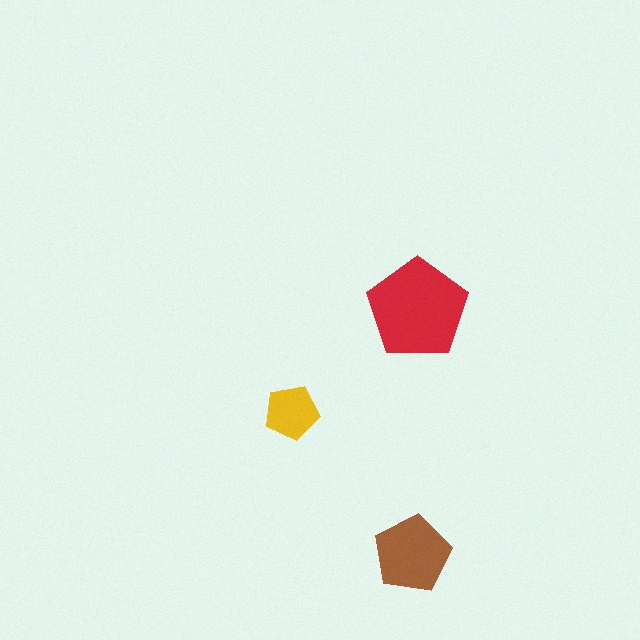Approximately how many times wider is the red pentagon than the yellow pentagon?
About 2 times wider.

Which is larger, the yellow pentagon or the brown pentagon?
The brown one.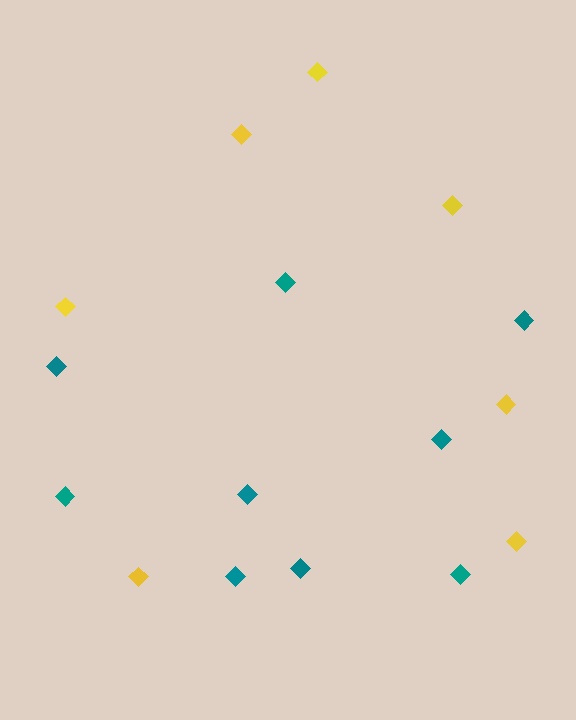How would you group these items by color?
There are 2 groups: one group of yellow diamonds (7) and one group of teal diamonds (9).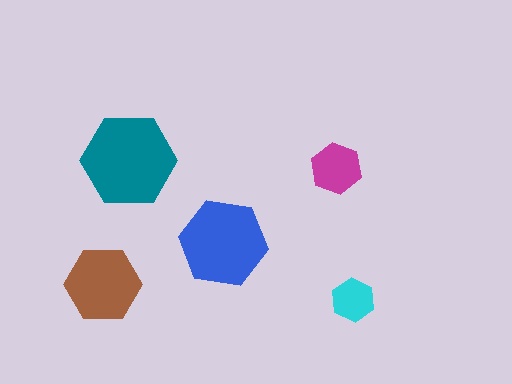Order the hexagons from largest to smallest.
the teal one, the blue one, the brown one, the magenta one, the cyan one.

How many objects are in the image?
There are 5 objects in the image.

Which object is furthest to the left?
The brown hexagon is leftmost.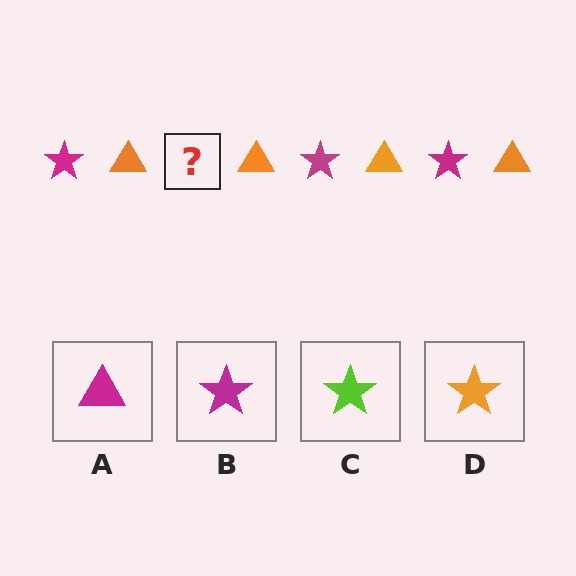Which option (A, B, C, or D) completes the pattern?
B.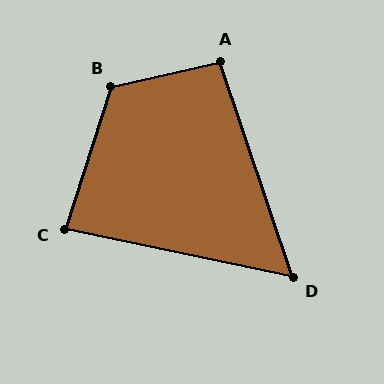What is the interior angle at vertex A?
Approximately 96 degrees (obtuse).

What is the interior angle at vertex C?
Approximately 84 degrees (acute).